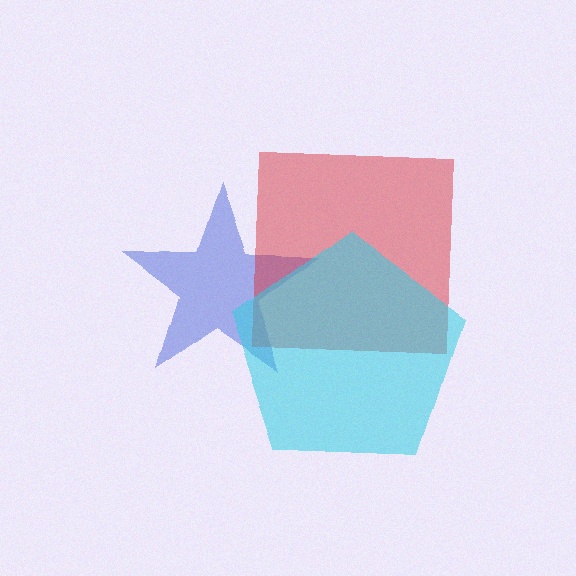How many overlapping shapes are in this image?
There are 3 overlapping shapes in the image.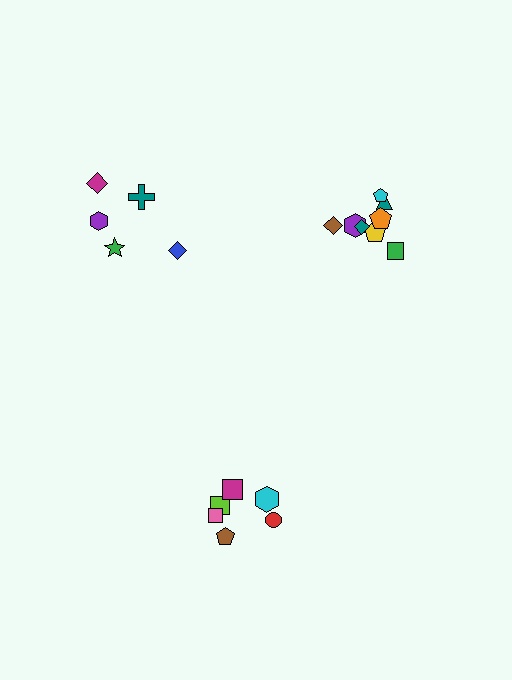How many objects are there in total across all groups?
There are 19 objects.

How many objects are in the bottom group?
There are 6 objects.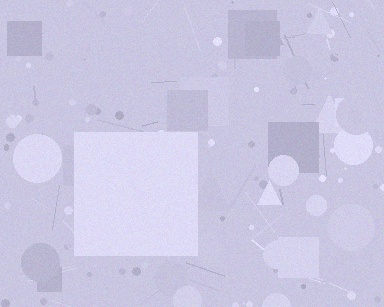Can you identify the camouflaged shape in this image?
The camouflaged shape is a square.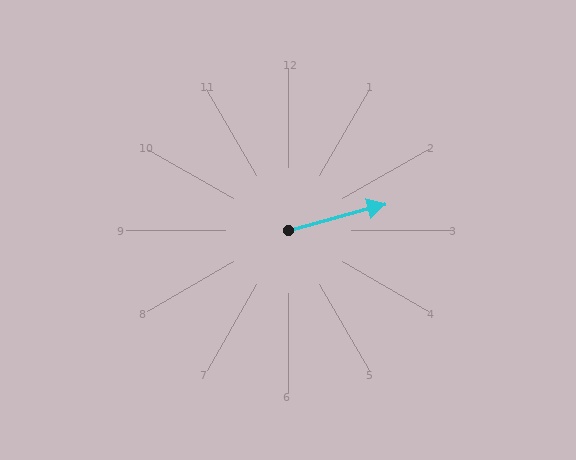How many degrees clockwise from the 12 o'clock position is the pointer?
Approximately 75 degrees.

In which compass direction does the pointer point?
East.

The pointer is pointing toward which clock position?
Roughly 3 o'clock.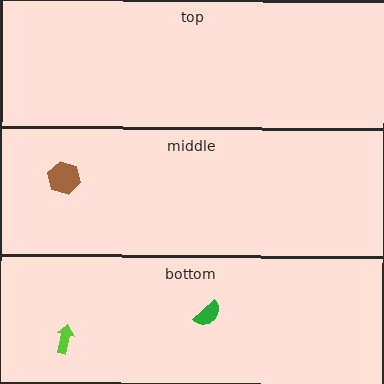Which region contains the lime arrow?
The bottom region.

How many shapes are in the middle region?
1.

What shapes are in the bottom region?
The lime arrow, the green semicircle.